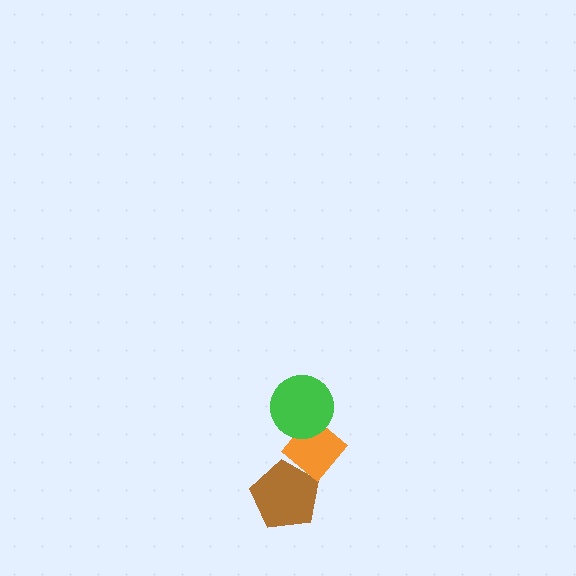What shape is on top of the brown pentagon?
The orange diamond is on top of the brown pentagon.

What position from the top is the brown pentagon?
The brown pentagon is 3rd from the top.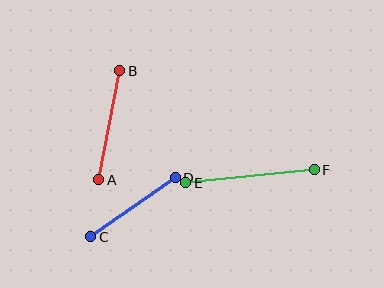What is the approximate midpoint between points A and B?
The midpoint is at approximately (109, 125) pixels.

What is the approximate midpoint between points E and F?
The midpoint is at approximately (250, 176) pixels.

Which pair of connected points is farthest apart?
Points E and F are farthest apart.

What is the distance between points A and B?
The distance is approximately 111 pixels.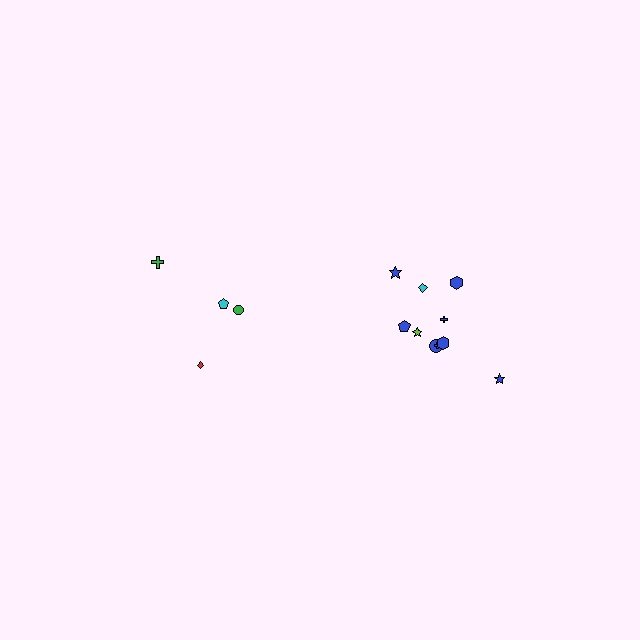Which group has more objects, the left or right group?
The right group.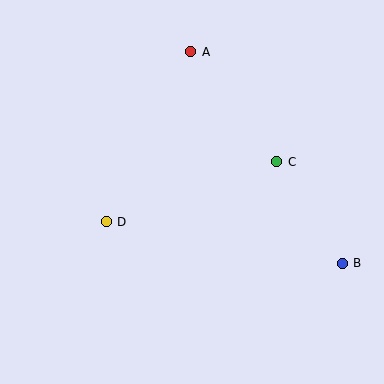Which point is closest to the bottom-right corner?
Point B is closest to the bottom-right corner.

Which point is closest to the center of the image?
Point C at (277, 162) is closest to the center.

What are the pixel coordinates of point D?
Point D is at (106, 222).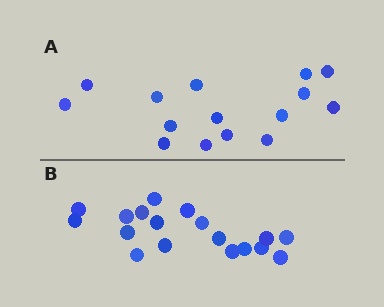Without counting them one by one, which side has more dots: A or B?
Region B (the bottom region) has more dots.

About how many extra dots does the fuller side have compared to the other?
Region B has just a few more — roughly 2 or 3 more dots than region A.